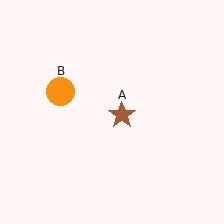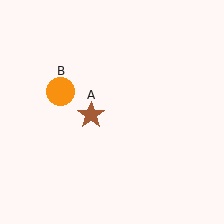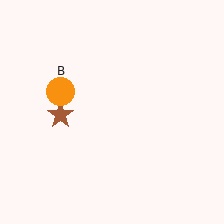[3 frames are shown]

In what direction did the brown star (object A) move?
The brown star (object A) moved left.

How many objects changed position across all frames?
1 object changed position: brown star (object A).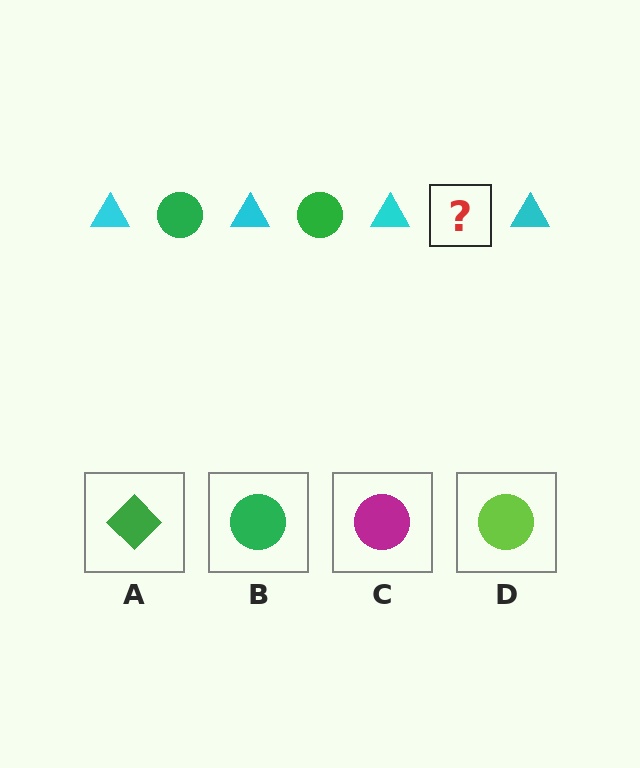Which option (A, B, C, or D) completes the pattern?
B.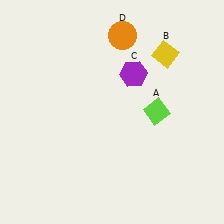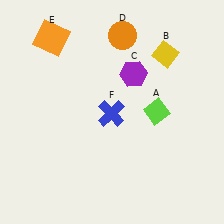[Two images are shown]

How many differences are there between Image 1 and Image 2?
There are 2 differences between the two images.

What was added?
An orange square (E), a blue cross (F) were added in Image 2.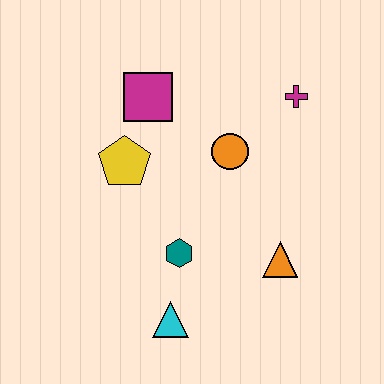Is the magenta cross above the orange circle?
Yes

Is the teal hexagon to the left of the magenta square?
No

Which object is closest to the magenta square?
The yellow pentagon is closest to the magenta square.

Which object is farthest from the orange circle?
The cyan triangle is farthest from the orange circle.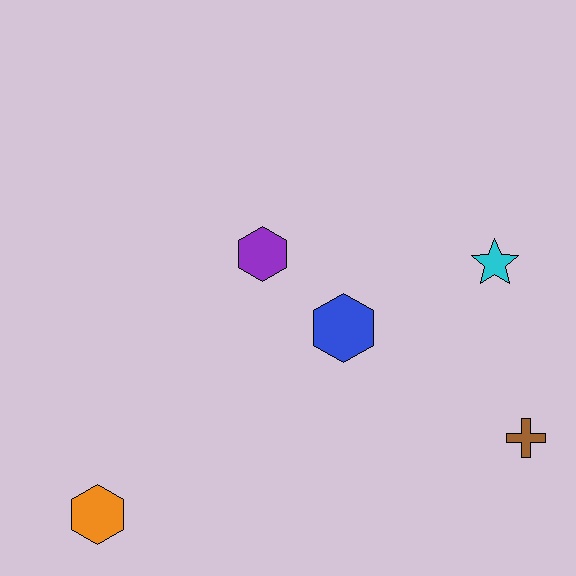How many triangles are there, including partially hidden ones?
There are no triangles.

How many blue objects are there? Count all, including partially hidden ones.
There is 1 blue object.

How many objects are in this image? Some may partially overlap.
There are 5 objects.